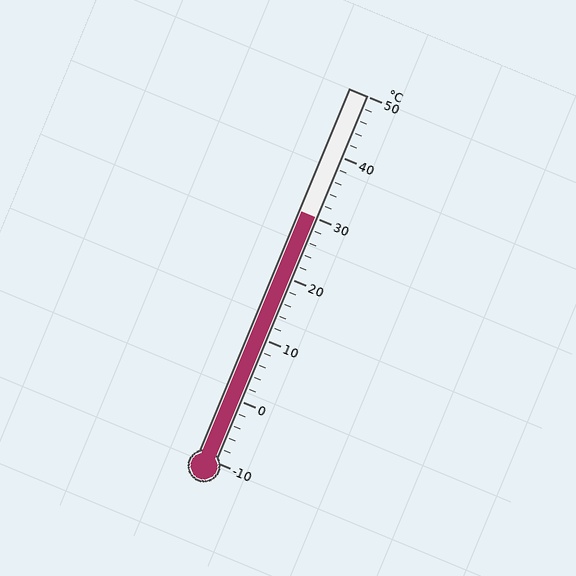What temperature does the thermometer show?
The thermometer shows approximately 30°C.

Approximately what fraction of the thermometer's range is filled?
The thermometer is filled to approximately 65% of its range.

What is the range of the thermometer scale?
The thermometer scale ranges from -10°C to 50°C.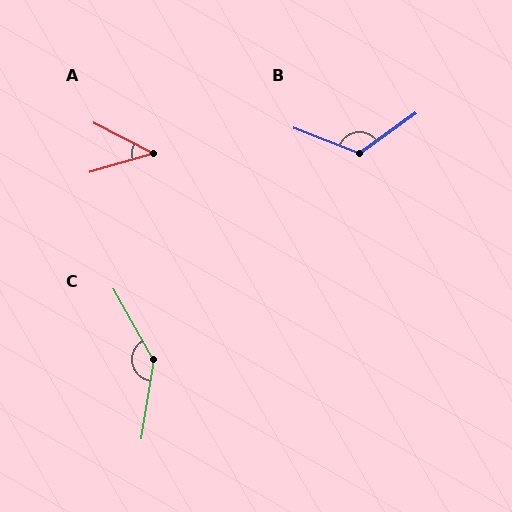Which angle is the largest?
C, at approximately 142 degrees.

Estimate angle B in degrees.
Approximately 123 degrees.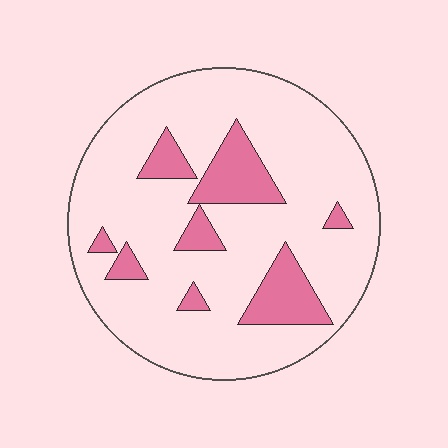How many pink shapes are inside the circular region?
8.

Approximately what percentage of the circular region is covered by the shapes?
Approximately 20%.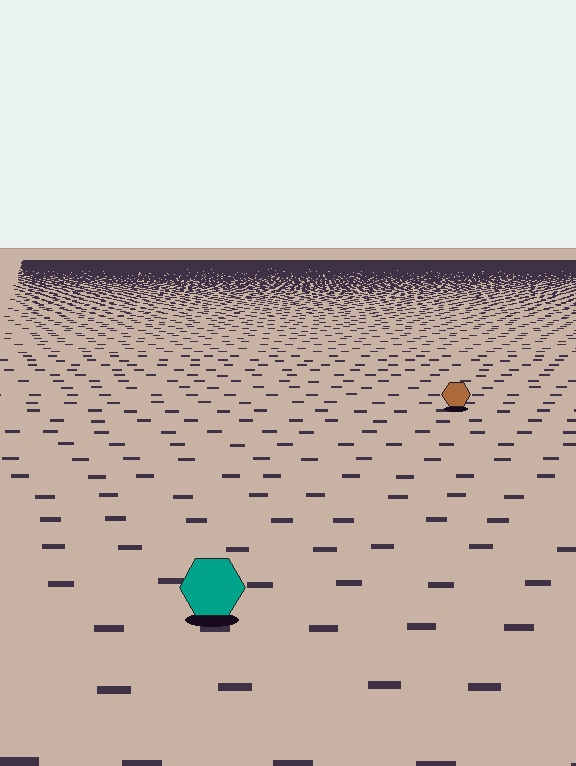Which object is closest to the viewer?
The teal hexagon is closest. The texture marks near it are larger and more spread out.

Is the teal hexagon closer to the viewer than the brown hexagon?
Yes. The teal hexagon is closer — you can tell from the texture gradient: the ground texture is coarser near it.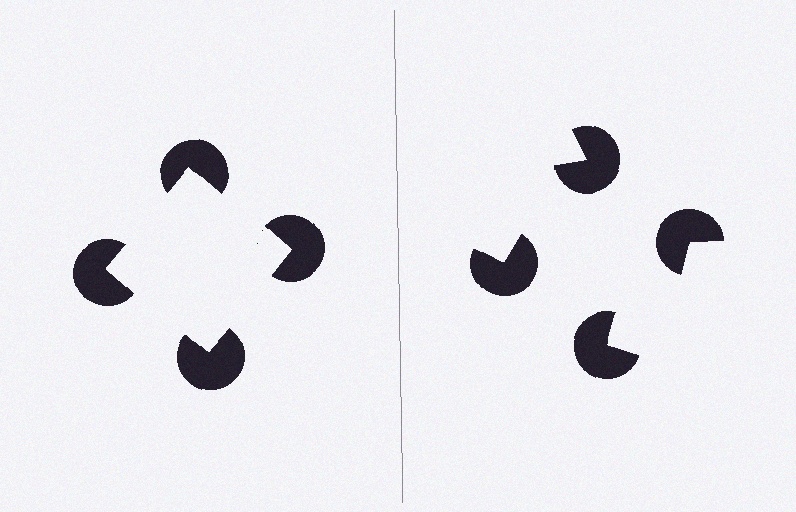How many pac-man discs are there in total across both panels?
8 — 4 on each side.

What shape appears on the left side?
An illusory square.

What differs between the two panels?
The pac-man discs are positioned identically on both sides; only the wedge orientations differ. On the left they align to a square; on the right they are misaligned.